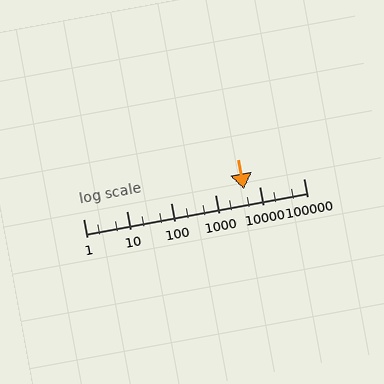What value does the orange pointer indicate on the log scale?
The pointer indicates approximately 4500.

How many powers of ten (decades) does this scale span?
The scale spans 5 decades, from 1 to 100000.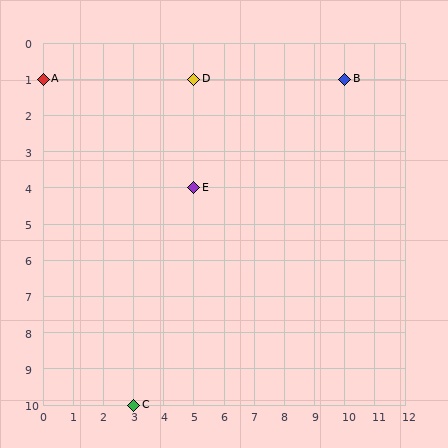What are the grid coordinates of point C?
Point C is at grid coordinates (3, 10).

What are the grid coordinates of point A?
Point A is at grid coordinates (0, 1).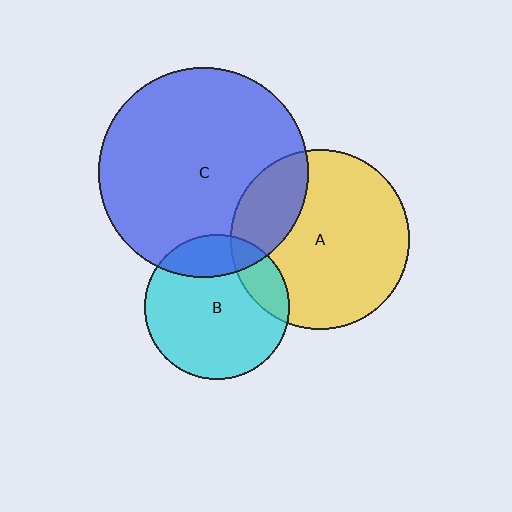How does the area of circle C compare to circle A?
Approximately 1.4 times.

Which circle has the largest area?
Circle C (blue).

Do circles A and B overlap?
Yes.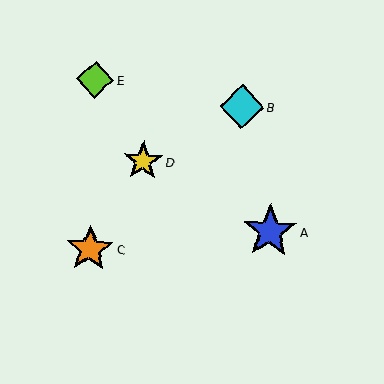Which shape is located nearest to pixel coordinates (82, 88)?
The lime diamond (labeled E) at (95, 80) is nearest to that location.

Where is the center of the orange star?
The center of the orange star is at (90, 249).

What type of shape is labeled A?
Shape A is a blue star.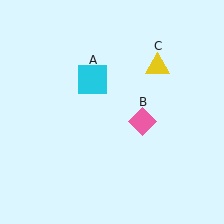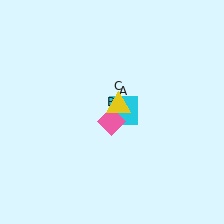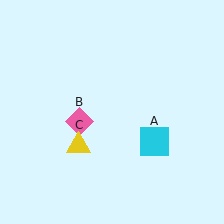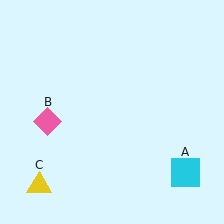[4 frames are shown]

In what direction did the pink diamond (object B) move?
The pink diamond (object B) moved left.